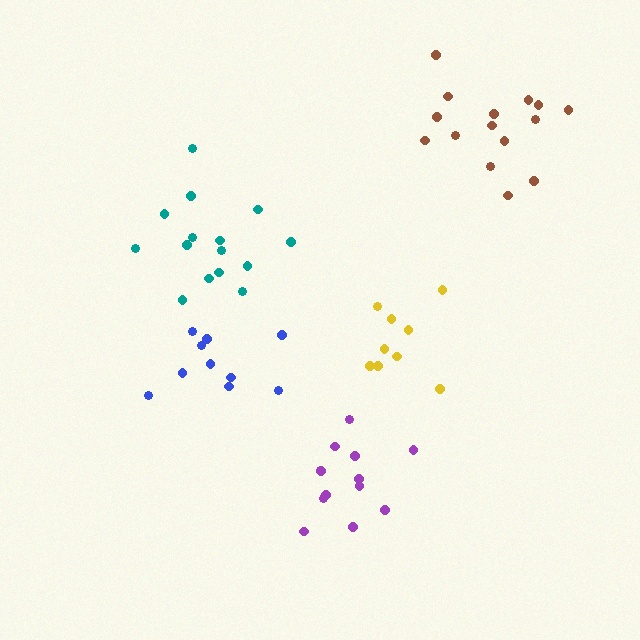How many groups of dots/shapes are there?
There are 5 groups.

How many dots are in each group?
Group 1: 10 dots, Group 2: 15 dots, Group 3: 13 dots, Group 4: 9 dots, Group 5: 15 dots (62 total).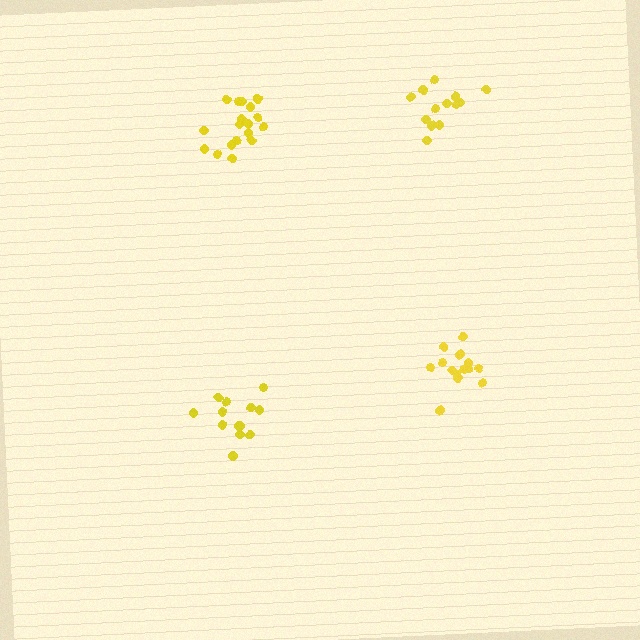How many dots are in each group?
Group 1: 13 dots, Group 2: 15 dots, Group 3: 18 dots, Group 4: 13 dots (59 total).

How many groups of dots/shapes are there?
There are 4 groups.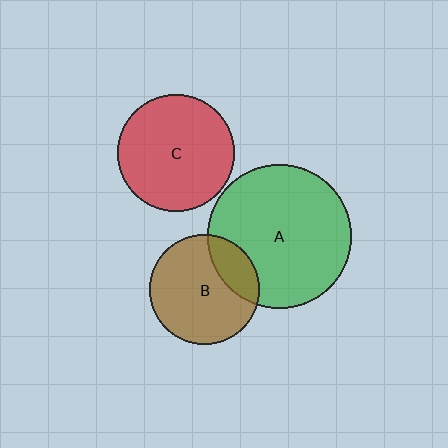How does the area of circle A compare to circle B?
Approximately 1.7 times.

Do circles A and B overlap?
Yes.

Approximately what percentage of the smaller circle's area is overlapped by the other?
Approximately 20%.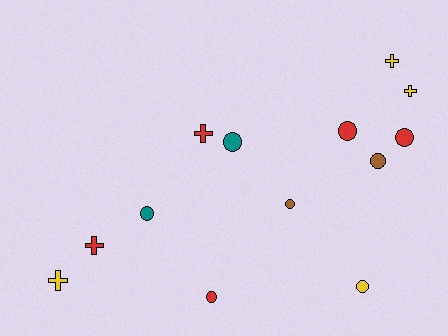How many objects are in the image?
There are 13 objects.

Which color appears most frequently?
Red, with 5 objects.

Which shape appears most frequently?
Circle, with 8 objects.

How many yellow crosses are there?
There are 3 yellow crosses.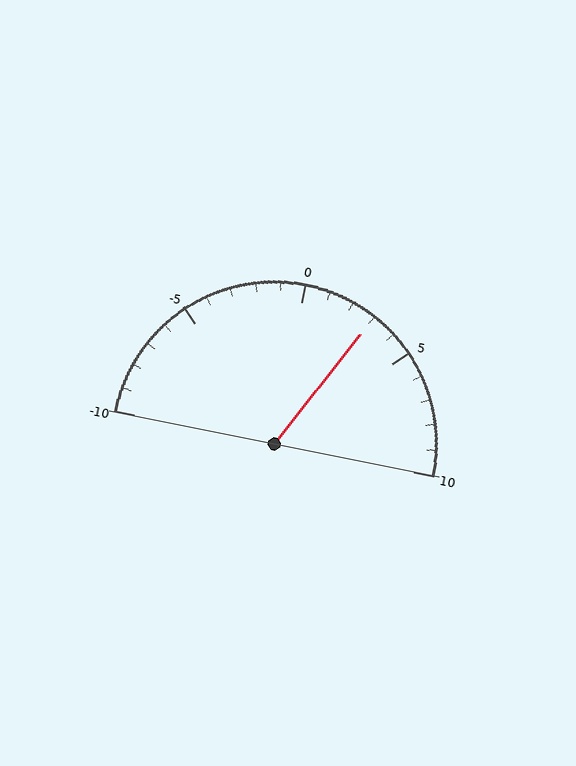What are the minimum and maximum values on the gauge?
The gauge ranges from -10 to 10.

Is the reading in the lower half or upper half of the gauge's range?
The reading is in the upper half of the range (-10 to 10).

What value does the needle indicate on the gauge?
The needle indicates approximately 3.